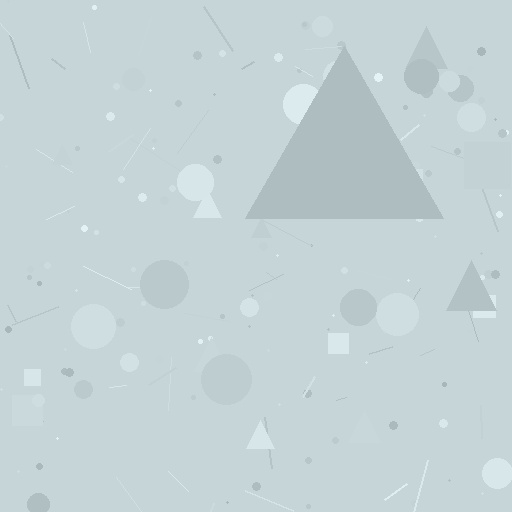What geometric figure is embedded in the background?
A triangle is embedded in the background.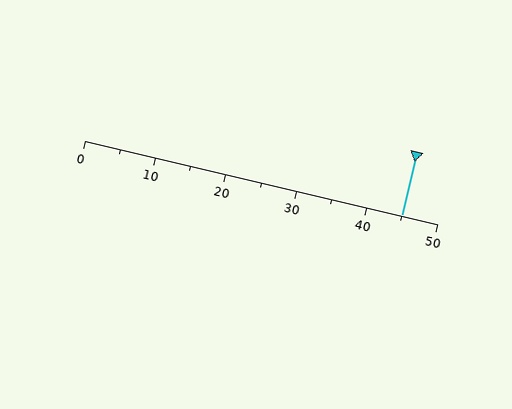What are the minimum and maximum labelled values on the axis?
The axis runs from 0 to 50.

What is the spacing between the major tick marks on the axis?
The major ticks are spaced 10 apart.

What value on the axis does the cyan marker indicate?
The marker indicates approximately 45.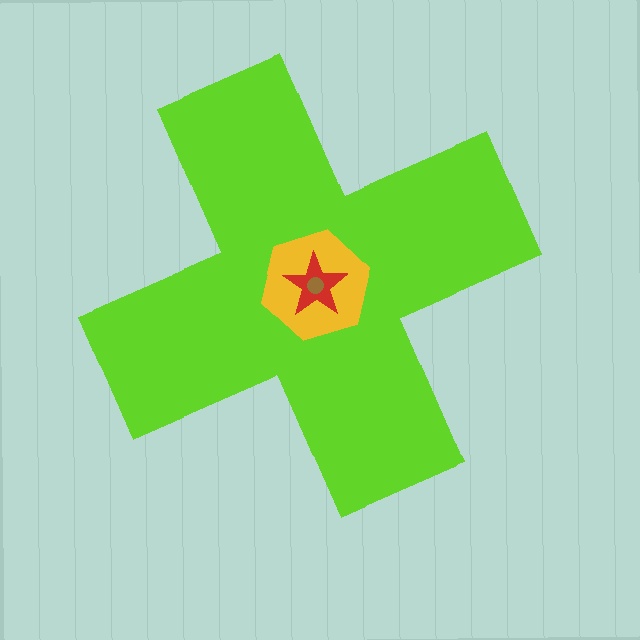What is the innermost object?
The brown circle.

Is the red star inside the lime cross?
Yes.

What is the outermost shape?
The lime cross.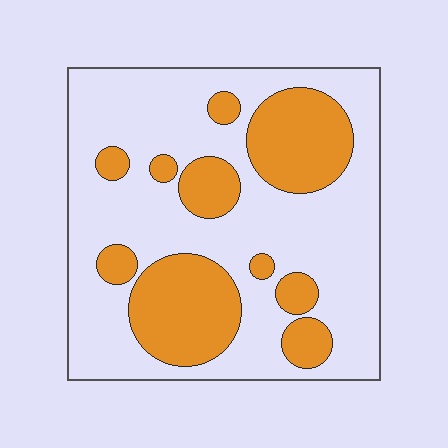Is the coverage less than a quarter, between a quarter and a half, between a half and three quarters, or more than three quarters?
Between a quarter and a half.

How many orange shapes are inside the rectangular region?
10.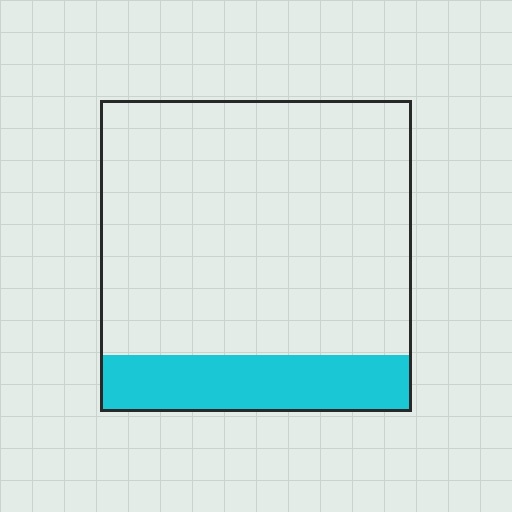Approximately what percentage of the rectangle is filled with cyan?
Approximately 20%.